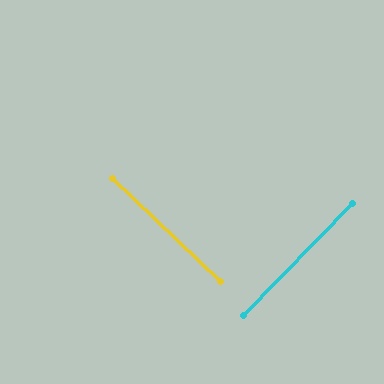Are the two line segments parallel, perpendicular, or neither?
Perpendicular — they meet at approximately 89°.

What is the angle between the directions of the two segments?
Approximately 89 degrees.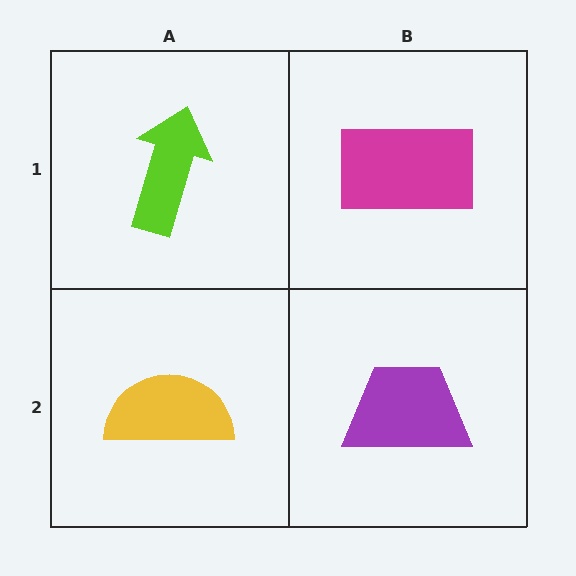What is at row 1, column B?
A magenta rectangle.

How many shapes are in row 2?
2 shapes.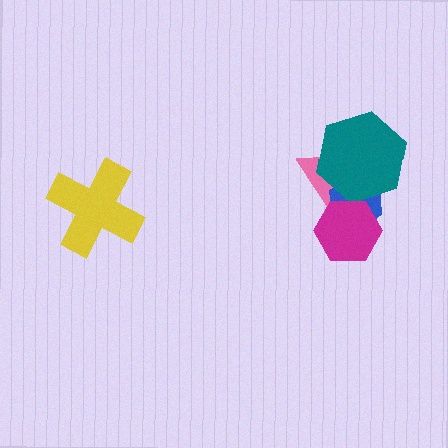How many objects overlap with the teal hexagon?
2 objects overlap with the teal hexagon.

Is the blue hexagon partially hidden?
Yes, it is partially covered by another shape.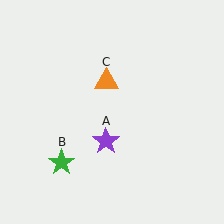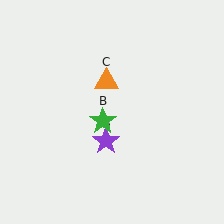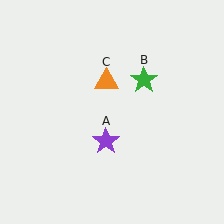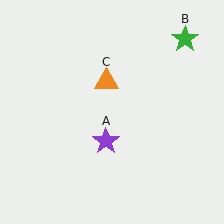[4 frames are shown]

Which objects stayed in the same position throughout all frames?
Purple star (object A) and orange triangle (object C) remained stationary.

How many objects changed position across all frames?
1 object changed position: green star (object B).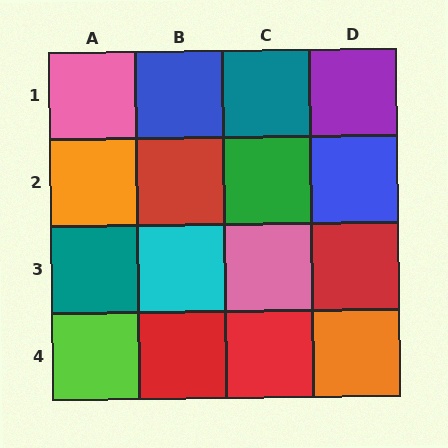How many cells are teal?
2 cells are teal.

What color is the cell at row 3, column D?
Red.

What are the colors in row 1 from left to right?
Pink, blue, teal, purple.